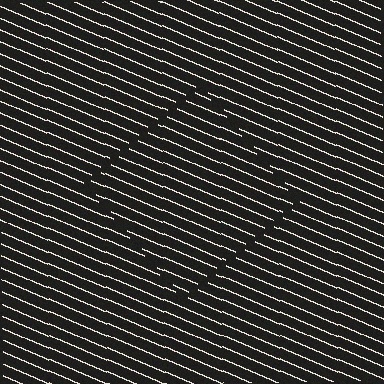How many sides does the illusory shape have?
4 sides — the line-ends trace a square.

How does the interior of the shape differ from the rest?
The interior of the shape contains the same grating, shifted by half a period — the contour is defined by the phase discontinuity where line-ends from the inner and outer gratings abut.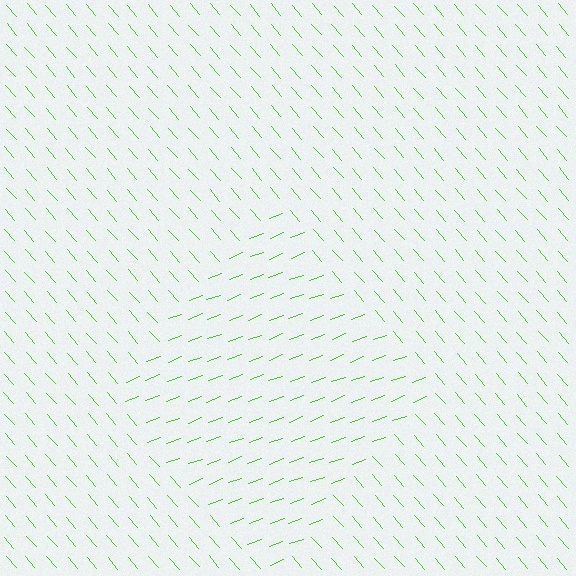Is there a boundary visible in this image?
Yes, there is a texture boundary formed by a change in line orientation.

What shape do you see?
I see a diamond.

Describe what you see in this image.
The image is filled with small lime line segments. A diamond region in the image has lines oriented differently from the surrounding lines, creating a visible texture boundary.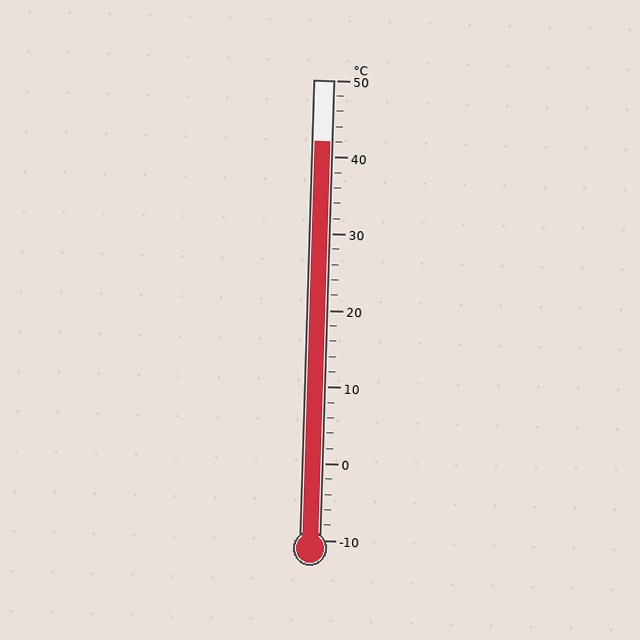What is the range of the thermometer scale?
The thermometer scale ranges from -10°C to 50°C.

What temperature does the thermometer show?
The thermometer shows approximately 42°C.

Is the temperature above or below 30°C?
The temperature is above 30°C.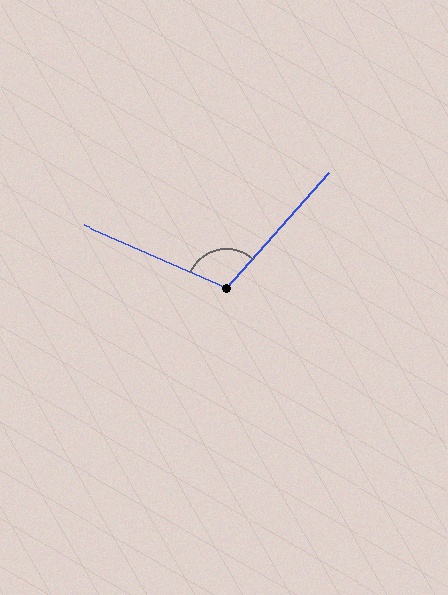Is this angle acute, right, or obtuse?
It is obtuse.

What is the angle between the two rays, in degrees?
Approximately 108 degrees.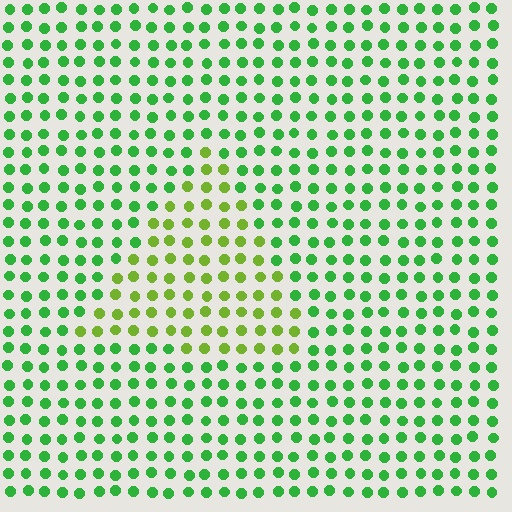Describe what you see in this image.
The image is filled with small green elements in a uniform arrangement. A triangle-shaped region is visible where the elements are tinted to a slightly different hue, forming a subtle color boundary.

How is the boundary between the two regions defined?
The boundary is defined purely by a slight shift in hue (about 37 degrees). Spacing, size, and orientation are identical on both sides.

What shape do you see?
I see a triangle.